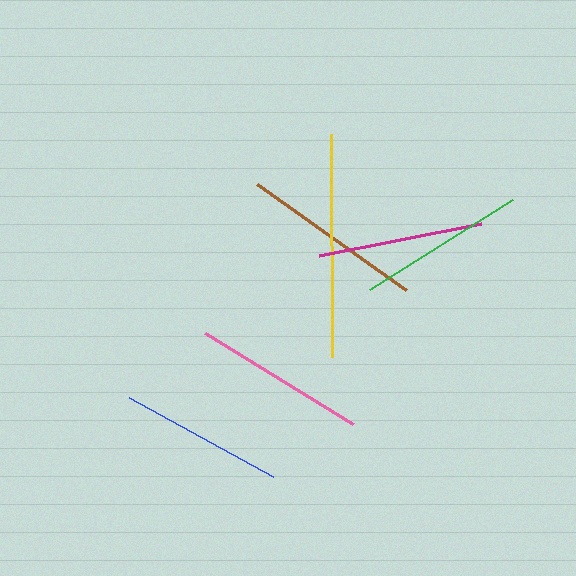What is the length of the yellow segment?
The yellow segment is approximately 224 pixels long.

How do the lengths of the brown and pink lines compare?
The brown and pink lines are approximately the same length.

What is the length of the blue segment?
The blue segment is approximately 164 pixels long.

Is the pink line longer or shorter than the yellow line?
The yellow line is longer than the pink line.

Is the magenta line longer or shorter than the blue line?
The magenta line is longer than the blue line.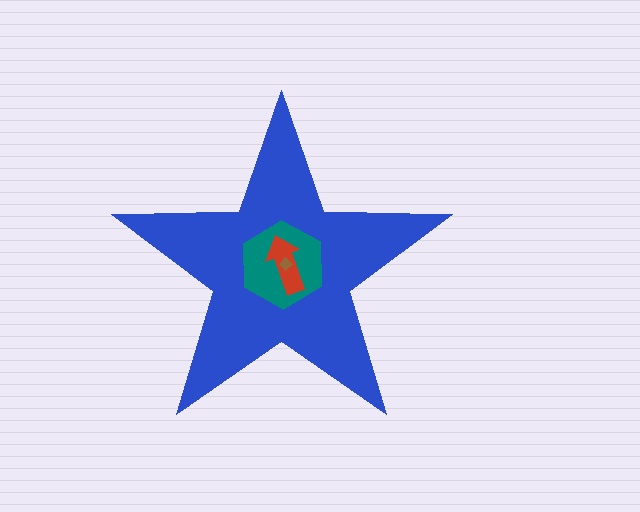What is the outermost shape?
The blue star.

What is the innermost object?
The brown diamond.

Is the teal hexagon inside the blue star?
Yes.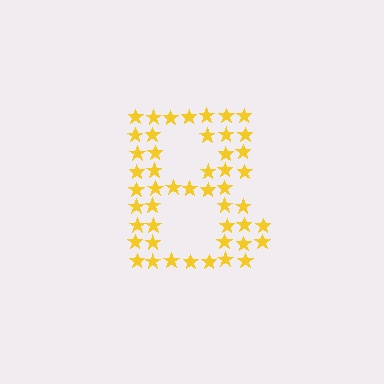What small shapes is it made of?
It is made of small stars.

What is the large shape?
The large shape is the letter B.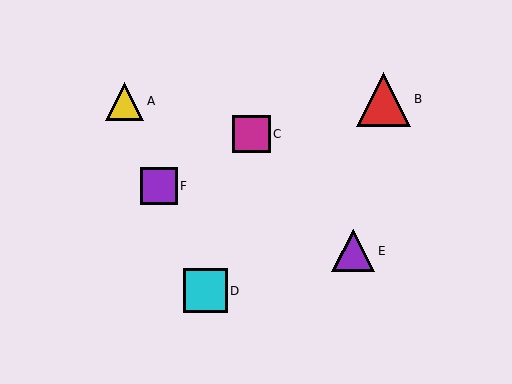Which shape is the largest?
The red triangle (labeled B) is the largest.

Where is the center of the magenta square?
The center of the magenta square is at (251, 134).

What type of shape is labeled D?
Shape D is a cyan square.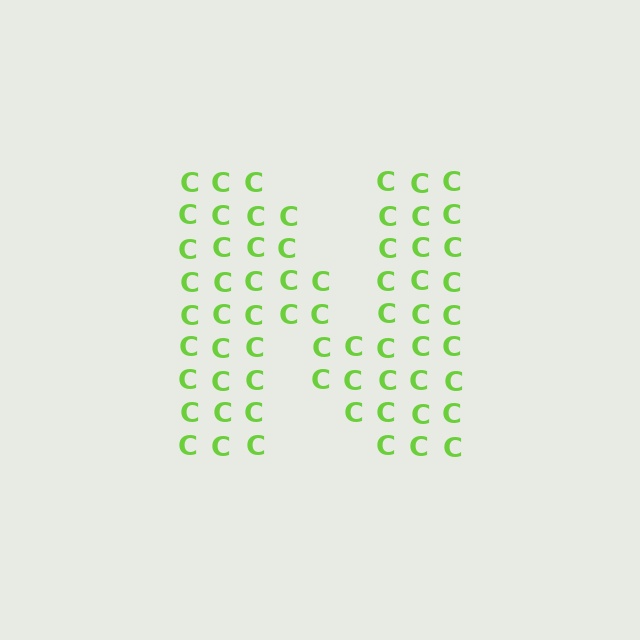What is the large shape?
The large shape is the letter N.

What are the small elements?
The small elements are letter C's.